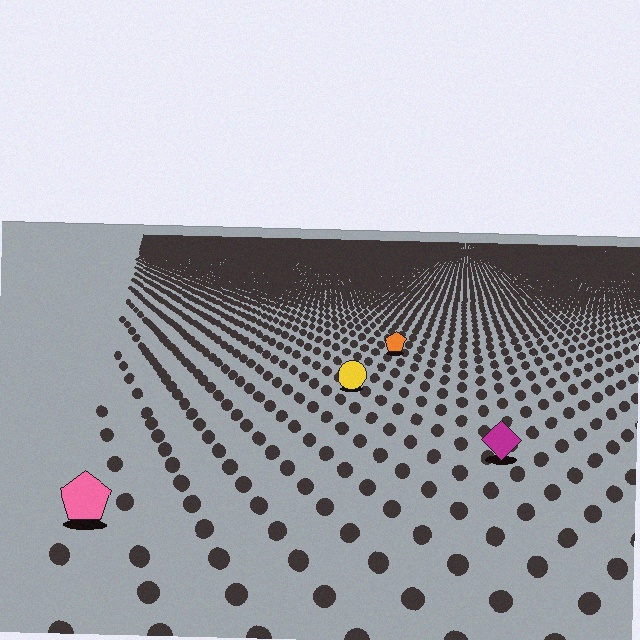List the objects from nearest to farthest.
From nearest to farthest: the pink pentagon, the magenta diamond, the yellow circle, the orange pentagon.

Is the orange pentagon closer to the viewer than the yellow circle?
No. The yellow circle is closer — you can tell from the texture gradient: the ground texture is coarser near it.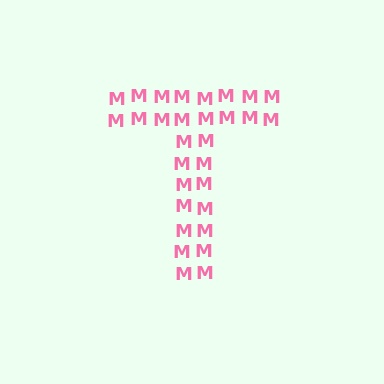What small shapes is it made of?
It is made of small letter M's.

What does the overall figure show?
The overall figure shows the letter T.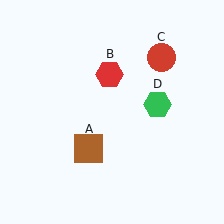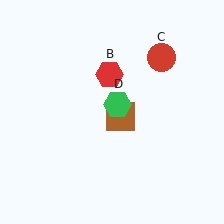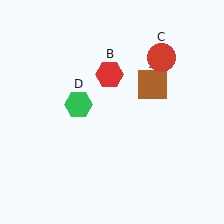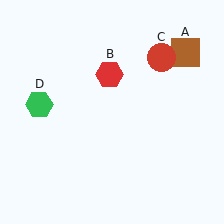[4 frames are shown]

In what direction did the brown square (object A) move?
The brown square (object A) moved up and to the right.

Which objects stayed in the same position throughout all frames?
Red hexagon (object B) and red circle (object C) remained stationary.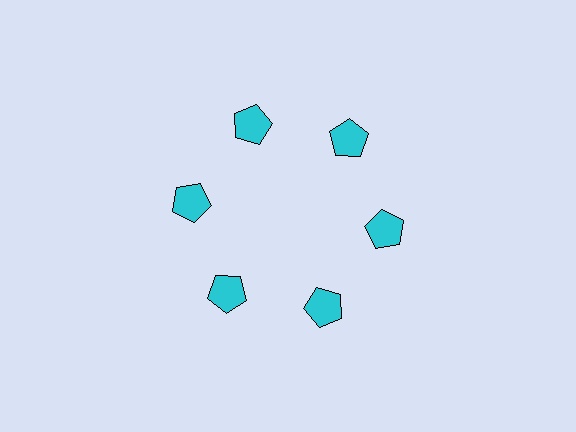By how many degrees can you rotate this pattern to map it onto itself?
The pattern maps onto itself every 60 degrees of rotation.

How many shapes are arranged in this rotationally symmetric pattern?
There are 6 shapes, arranged in 6 groups of 1.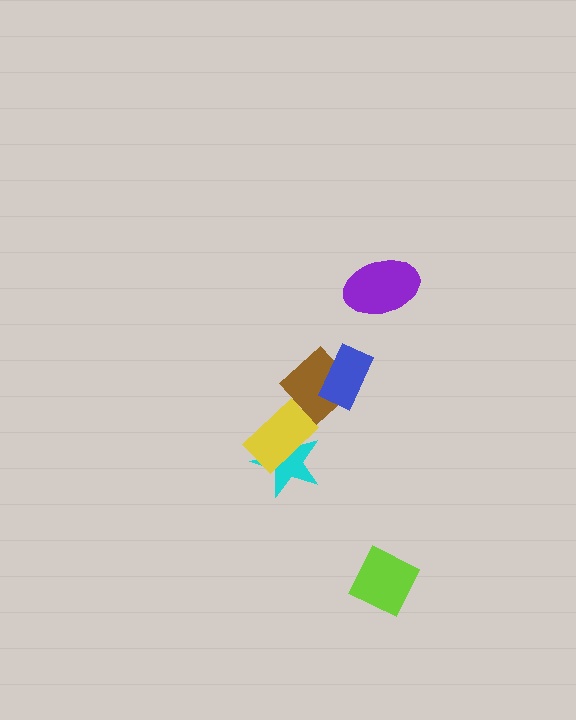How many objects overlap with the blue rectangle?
1 object overlaps with the blue rectangle.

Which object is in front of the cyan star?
The yellow rectangle is in front of the cyan star.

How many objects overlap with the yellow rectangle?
1 object overlaps with the yellow rectangle.